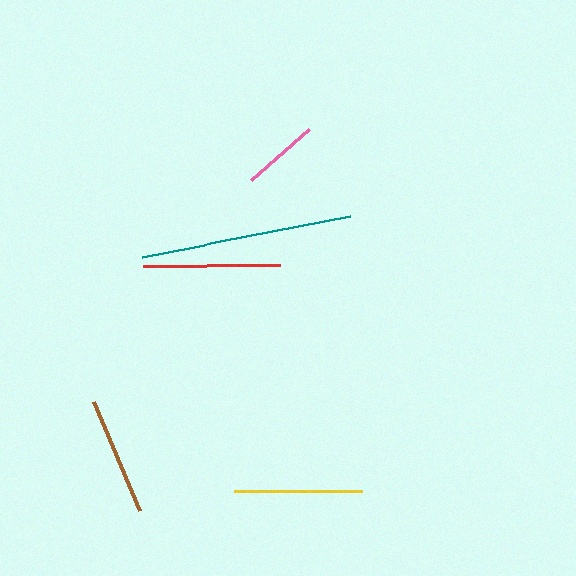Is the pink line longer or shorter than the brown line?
The brown line is longer than the pink line.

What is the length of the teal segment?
The teal segment is approximately 211 pixels long.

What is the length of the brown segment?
The brown segment is approximately 118 pixels long.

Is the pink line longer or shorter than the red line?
The red line is longer than the pink line.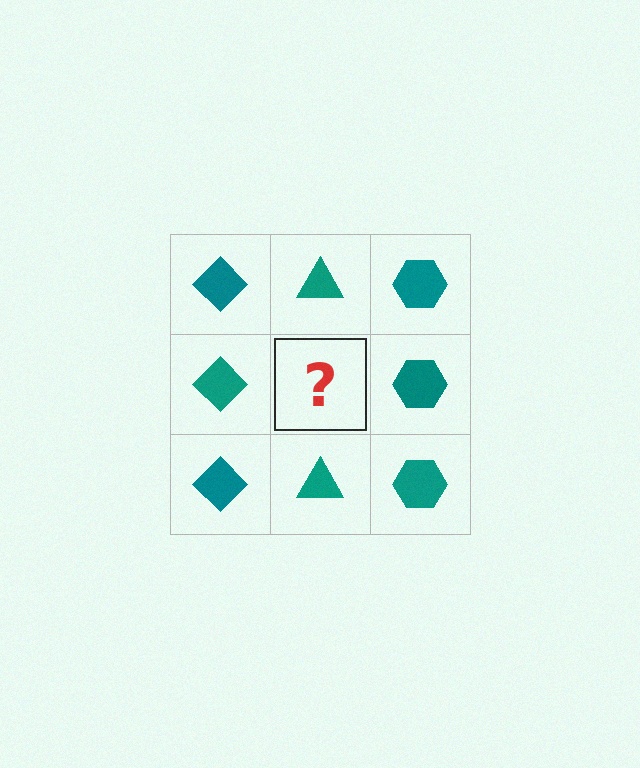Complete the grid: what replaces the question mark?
The question mark should be replaced with a teal triangle.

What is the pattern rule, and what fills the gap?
The rule is that each column has a consistent shape. The gap should be filled with a teal triangle.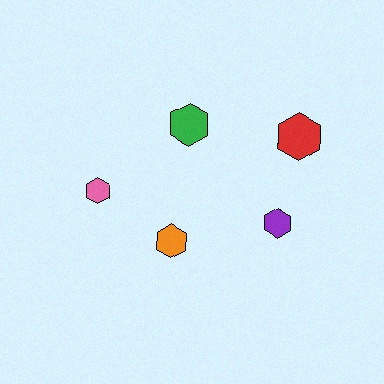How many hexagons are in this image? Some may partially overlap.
There are 5 hexagons.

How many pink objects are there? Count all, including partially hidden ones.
There is 1 pink object.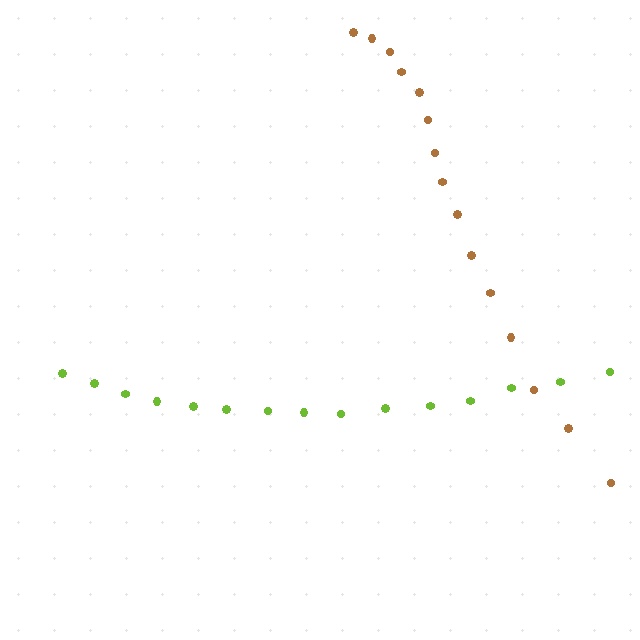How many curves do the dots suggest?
There are 2 distinct paths.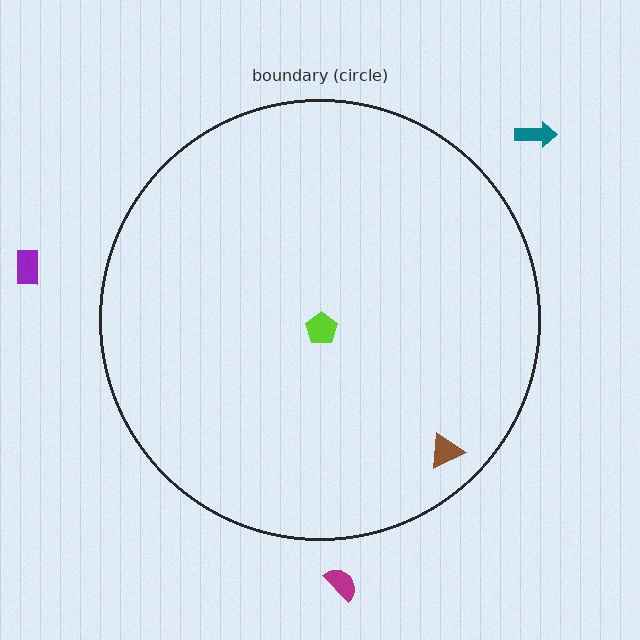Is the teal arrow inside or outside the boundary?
Outside.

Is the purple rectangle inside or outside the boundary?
Outside.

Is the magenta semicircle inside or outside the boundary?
Outside.